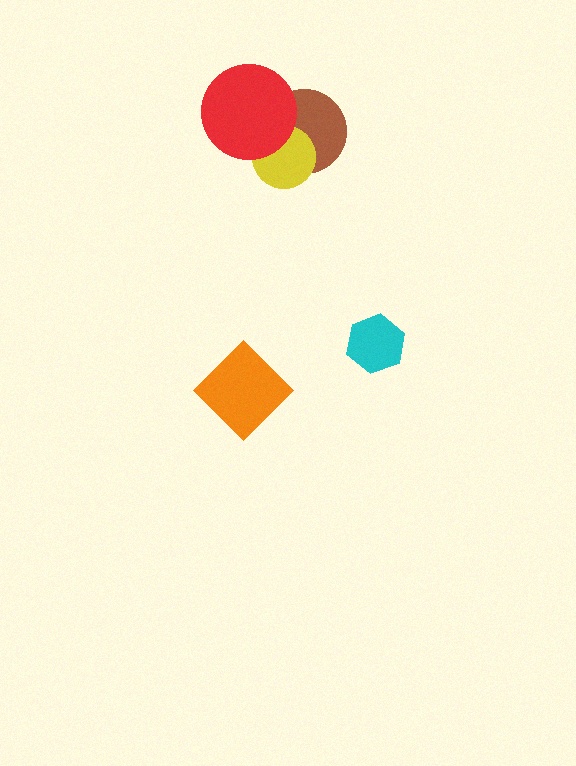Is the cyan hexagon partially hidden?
No, no other shape covers it.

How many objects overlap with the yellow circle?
2 objects overlap with the yellow circle.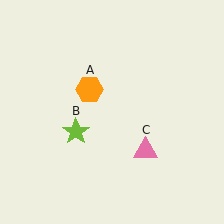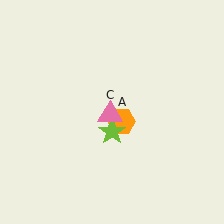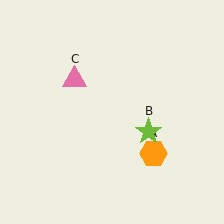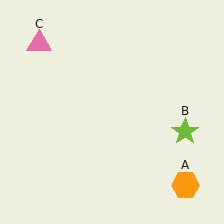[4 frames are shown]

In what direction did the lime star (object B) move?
The lime star (object B) moved right.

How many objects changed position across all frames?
3 objects changed position: orange hexagon (object A), lime star (object B), pink triangle (object C).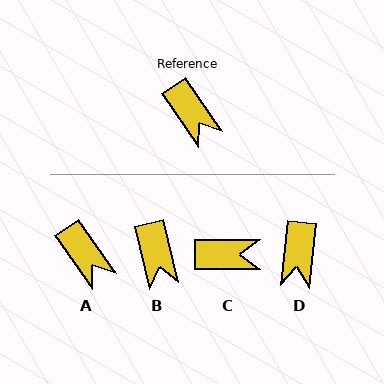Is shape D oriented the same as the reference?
No, it is off by about 41 degrees.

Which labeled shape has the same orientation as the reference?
A.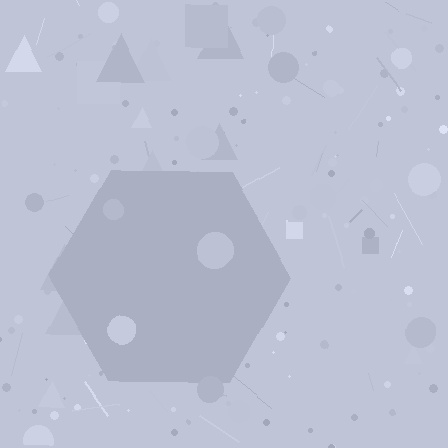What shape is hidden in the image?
A hexagon is hidden in the image.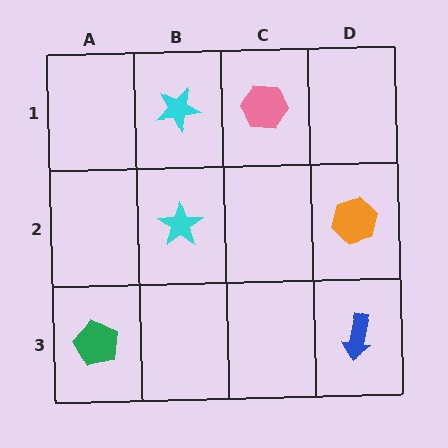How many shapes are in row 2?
2 shapes.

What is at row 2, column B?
A cyan star.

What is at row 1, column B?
A cyan star.